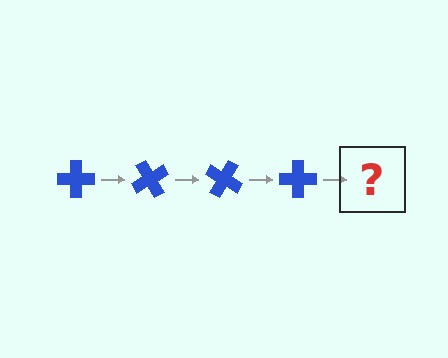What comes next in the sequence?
The next element should be a blue cross rotated 240 degrees.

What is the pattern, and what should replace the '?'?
The pattern is that the cross rotates 60 degrees each step. The '?' should be a blue cross rotated 240 degrees.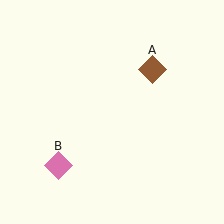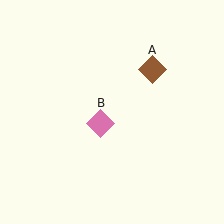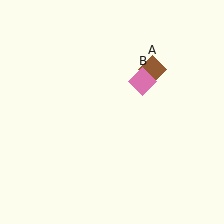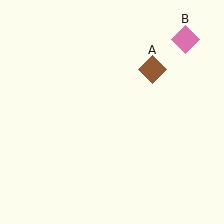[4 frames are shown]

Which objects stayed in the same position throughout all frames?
Brown diamond (object A) remained stationary.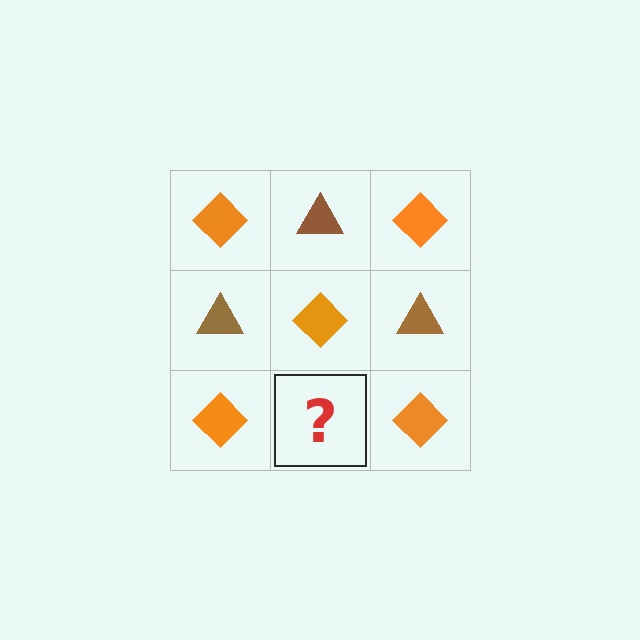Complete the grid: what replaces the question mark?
The question mark should be replaced with a brown triangle.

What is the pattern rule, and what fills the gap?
The rule is that it alternates orange diamond and brown triangle in a checkerboard pattern. The gap should be filled with a brown triangle.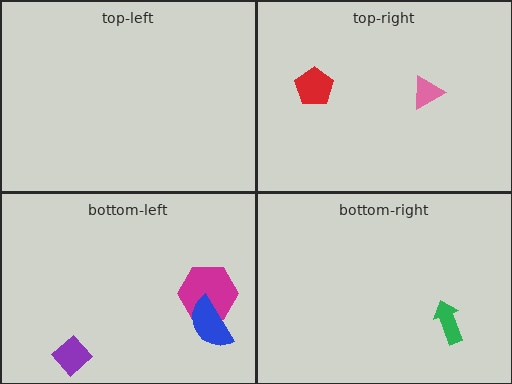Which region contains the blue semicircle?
The bottom-left region.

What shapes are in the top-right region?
The pink triangle, the red pentagon.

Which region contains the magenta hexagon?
The bottom-left region.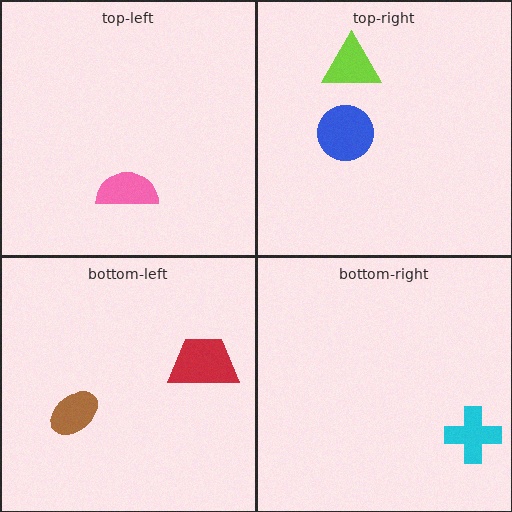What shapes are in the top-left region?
The pink semicircle.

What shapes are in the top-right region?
The lime triangle, the blue circle.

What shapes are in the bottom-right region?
The cyan cross.